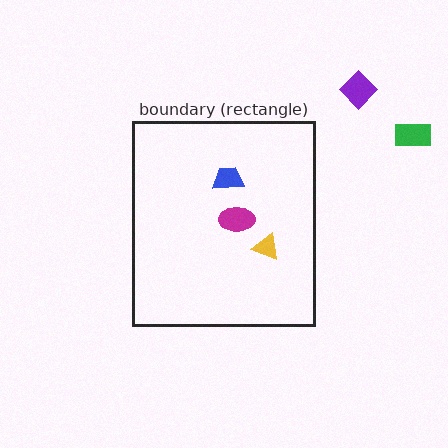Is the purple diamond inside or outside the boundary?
Outside.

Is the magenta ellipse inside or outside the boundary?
Inside.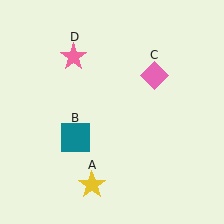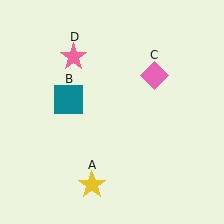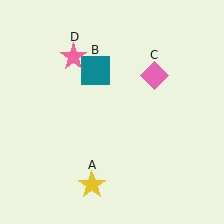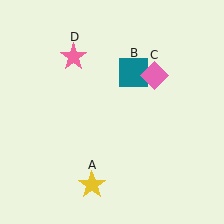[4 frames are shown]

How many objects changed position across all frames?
1 object changed position: teal square (object B).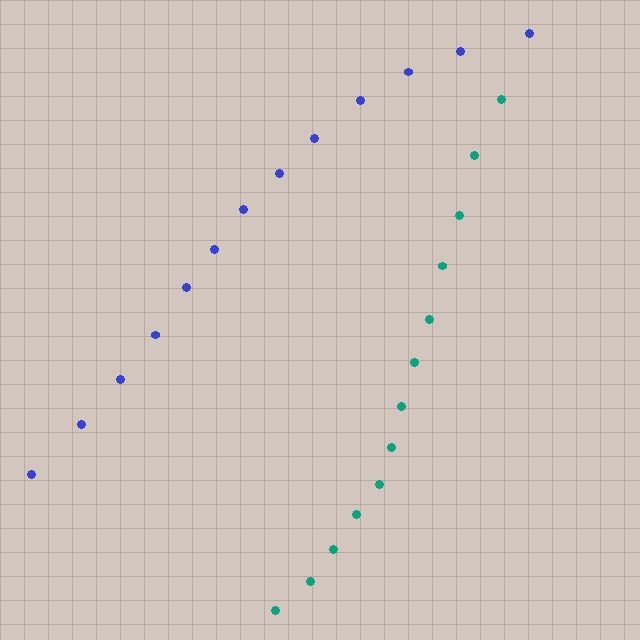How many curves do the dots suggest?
There are 2 distinct paths.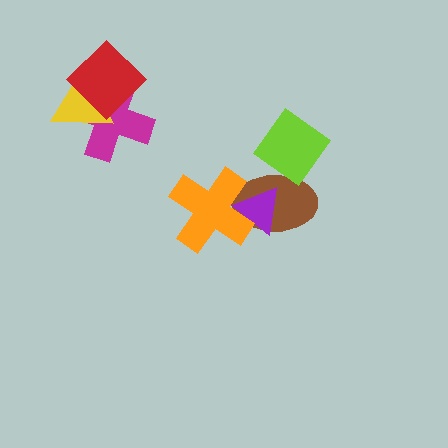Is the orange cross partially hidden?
No, no other shape covers it.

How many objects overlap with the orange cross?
2 objects overlap with the orange cross.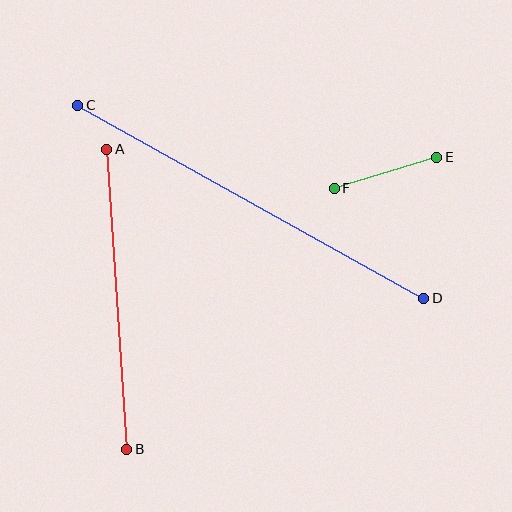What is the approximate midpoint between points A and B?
The midpoint is at approximately (117, 299) pixels.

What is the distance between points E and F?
The distance is approximately 107 pixels.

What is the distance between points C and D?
The distance is approximately 396 pixels.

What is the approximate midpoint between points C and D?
The midpoint is at approximately (251, 202) pixels.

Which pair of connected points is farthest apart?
Points C and D are farthest apart.